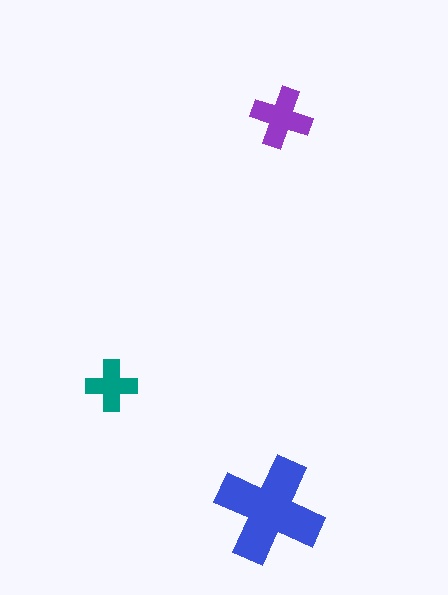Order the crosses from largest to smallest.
the blue one, the purple one, the teal one.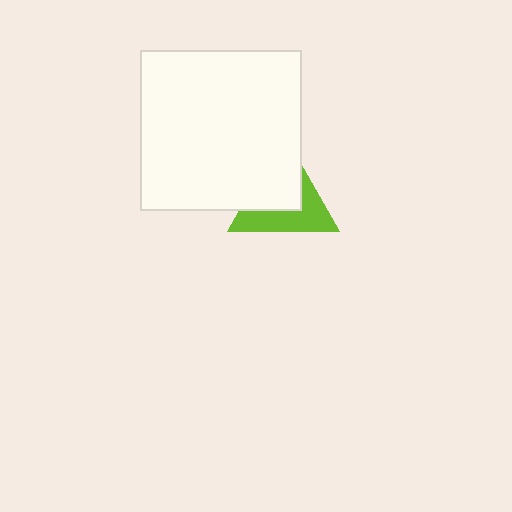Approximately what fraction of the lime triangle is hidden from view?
Roughly 52% of the lime triangle is hidden behind the white square.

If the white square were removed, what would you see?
You would see the complete lime triangle.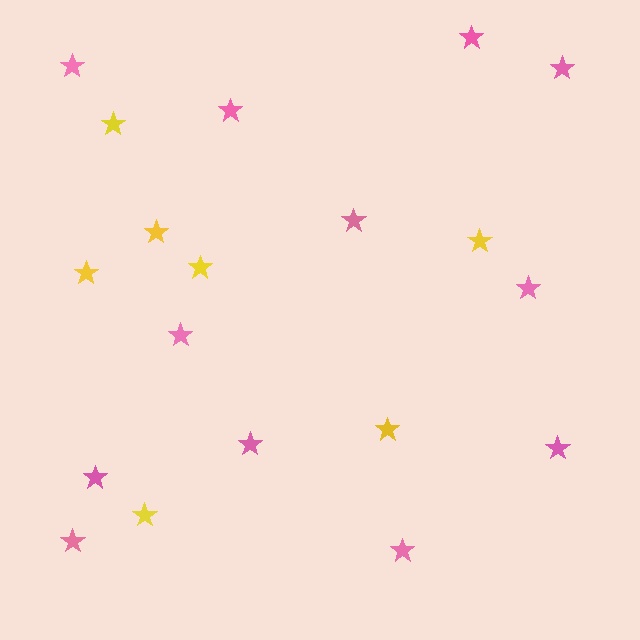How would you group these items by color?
There are 2 groups: one group of yellow stars (7) and one group of pink stars (12).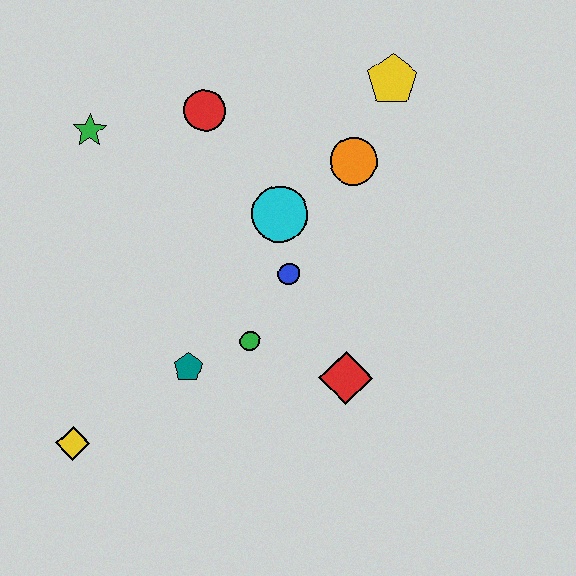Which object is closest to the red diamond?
The green circle is closest to the red diamond.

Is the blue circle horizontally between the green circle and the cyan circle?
No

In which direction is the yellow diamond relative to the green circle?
The yellow diamond is to the left of the green circle.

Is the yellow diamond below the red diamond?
Yes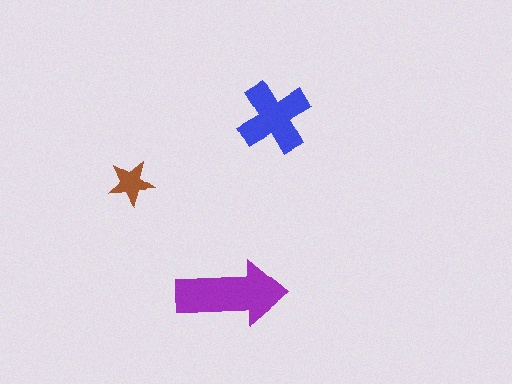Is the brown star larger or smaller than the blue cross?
Smaller.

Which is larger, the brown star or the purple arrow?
The purple arrow.